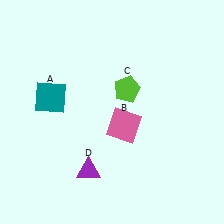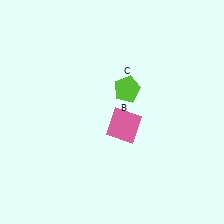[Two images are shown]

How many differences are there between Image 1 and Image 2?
There are 2 differences between the two images.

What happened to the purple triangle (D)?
The purple triangle (D) was removed in Image 2. It was in the bottom-left area of Image 1.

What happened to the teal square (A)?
The teal square (A) was removed in Image 2. It was in the top-left area of Image 1.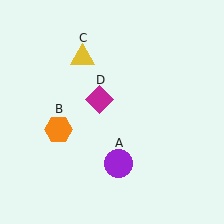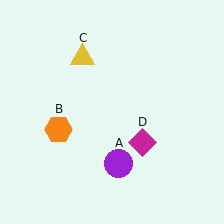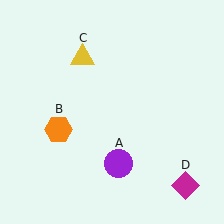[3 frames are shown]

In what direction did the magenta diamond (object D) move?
The magenta diamond (object D) moved down and to the right.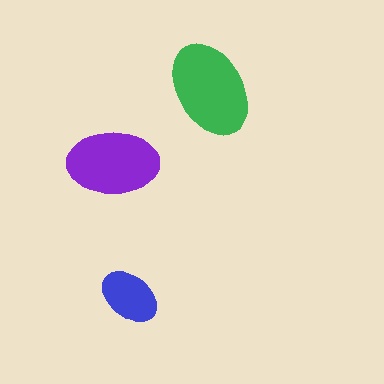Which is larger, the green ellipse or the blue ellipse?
The green one.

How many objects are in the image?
There are 3 objects in the image.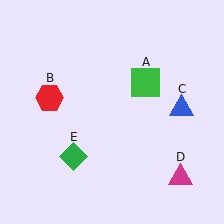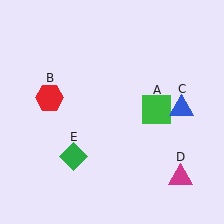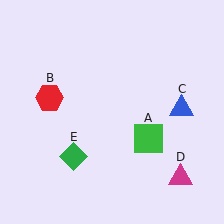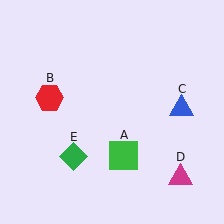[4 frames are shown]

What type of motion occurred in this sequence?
The green square (object A) rotated clockwise around the center of the scene.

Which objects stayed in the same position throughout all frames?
Red hexagon (object B) and blue triangle (object C) and magenta triangle (object D) and green diamond (object E) remained stationary.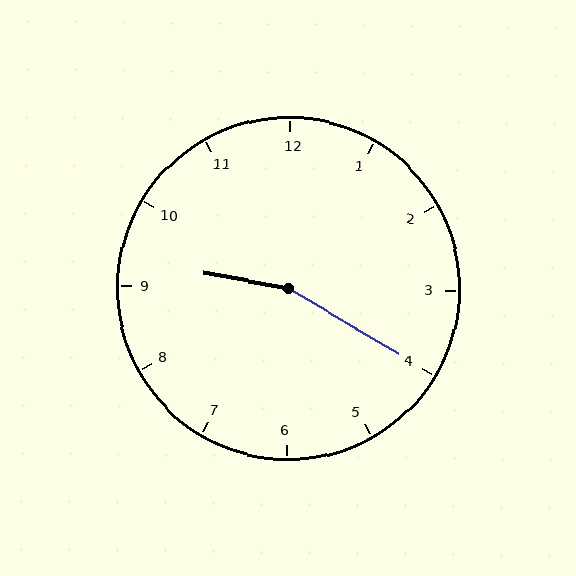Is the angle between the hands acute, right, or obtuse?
It is obtuse.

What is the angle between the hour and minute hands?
Approximately 160 degrees.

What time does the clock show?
9:20.